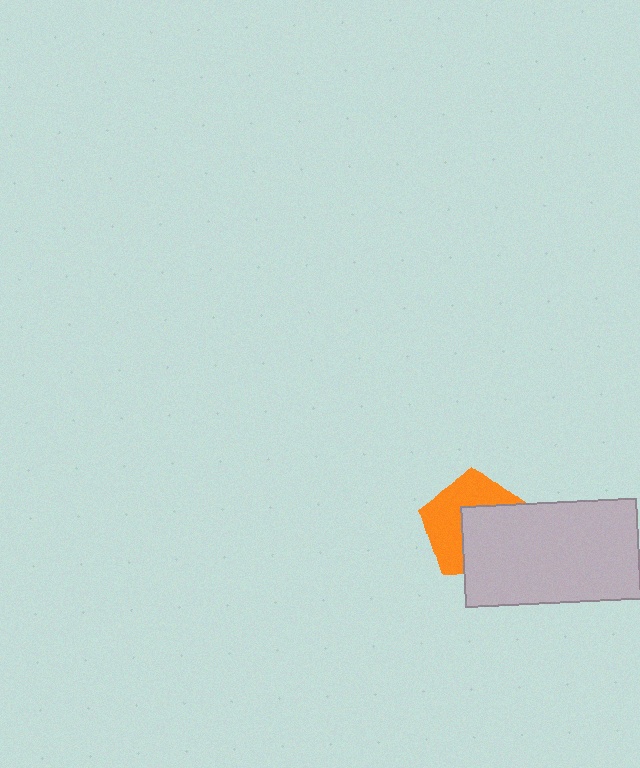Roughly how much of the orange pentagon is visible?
About half of it is visible (roughly 51%).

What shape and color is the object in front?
The object in front is a light gray rectangle.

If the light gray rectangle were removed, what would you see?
You would see the complete orange pentagon.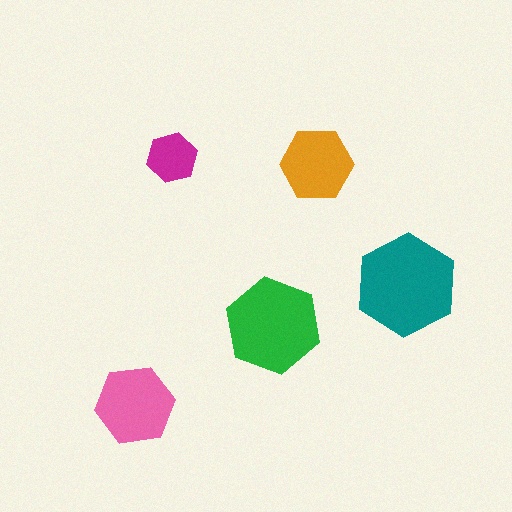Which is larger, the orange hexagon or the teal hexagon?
The teal one.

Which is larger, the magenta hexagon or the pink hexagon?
The pink one.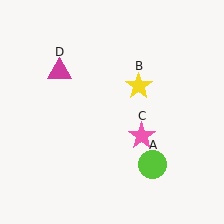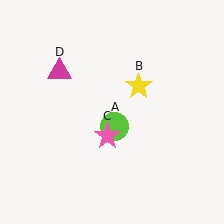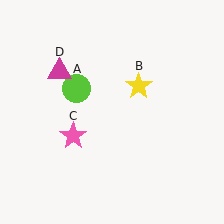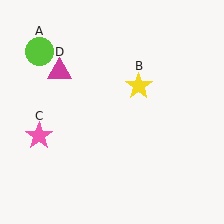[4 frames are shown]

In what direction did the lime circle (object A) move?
The lime circle (object A) moved up and to the left.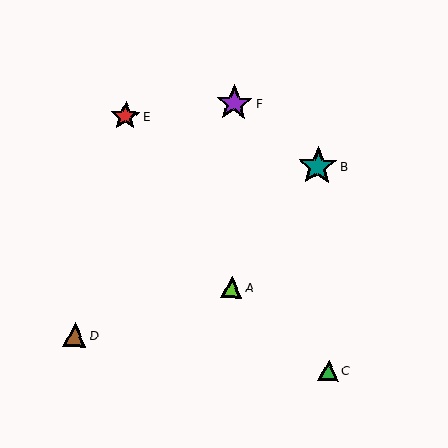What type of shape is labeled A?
Shape A is a lime triangle.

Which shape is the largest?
The teal star (labeled B) is the largest.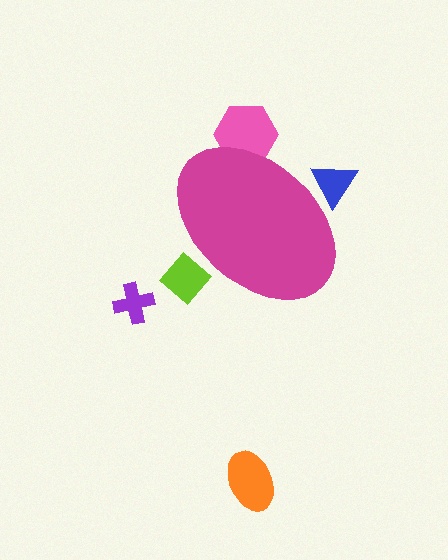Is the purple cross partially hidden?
No, the purple cross is fully visible.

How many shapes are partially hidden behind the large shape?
3 shapes are partially hidden.